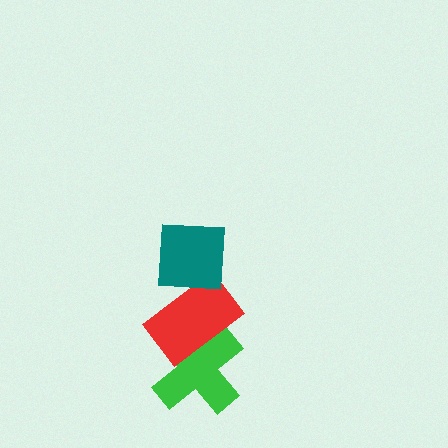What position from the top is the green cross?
The green cross is 3rd from the top.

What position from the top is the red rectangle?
The red rectangle is 2nd from the top.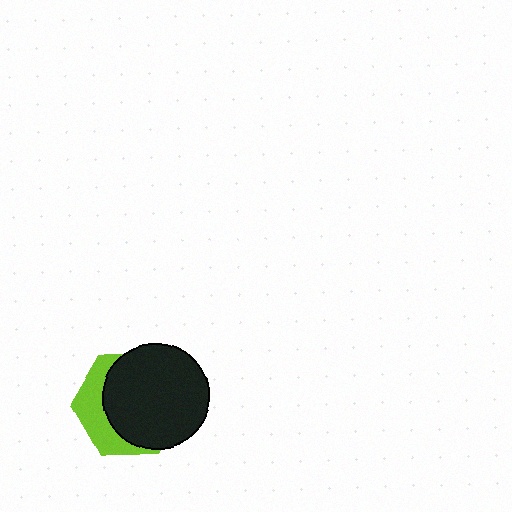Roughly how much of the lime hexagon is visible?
A small part of it is visible (roughly 33%).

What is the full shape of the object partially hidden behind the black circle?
The partially hidden object is a lime hexagon.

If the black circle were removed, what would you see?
You would see the complete lime hexagon.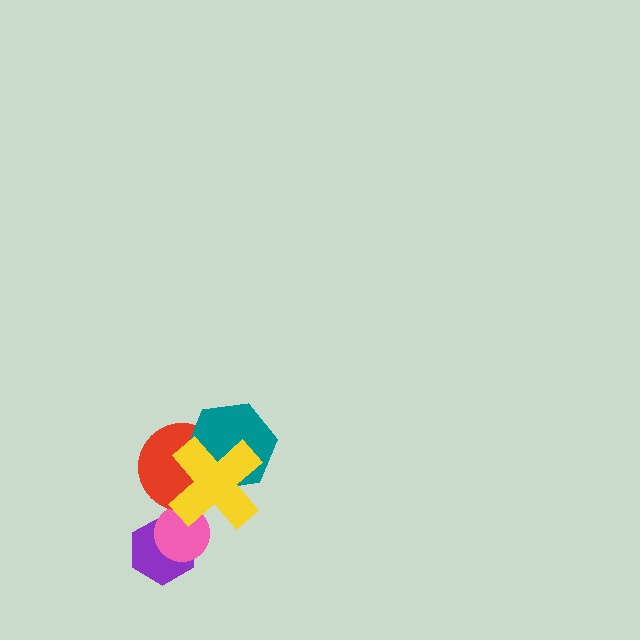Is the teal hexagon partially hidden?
Yes, it is partially covered by another shape.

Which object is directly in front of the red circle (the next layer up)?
The teal hexagon is directly in front of the red circle.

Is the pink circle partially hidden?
Yes, it is partially covered by another shape.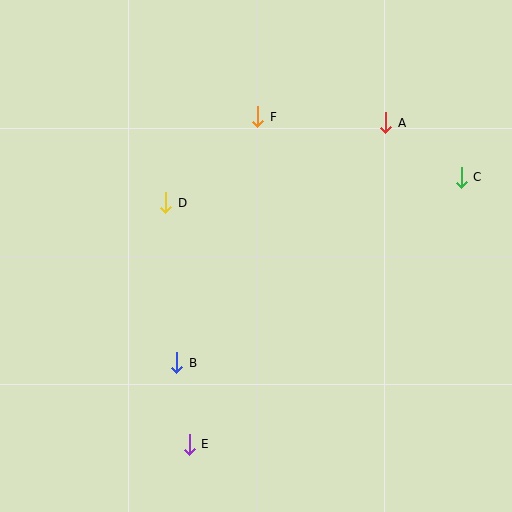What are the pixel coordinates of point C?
Point C is at (461, 177).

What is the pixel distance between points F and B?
The distance between F and B is 259 pixels.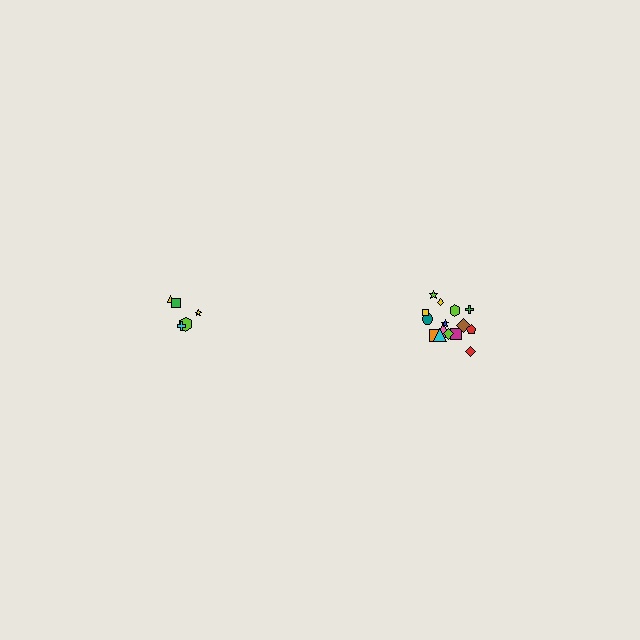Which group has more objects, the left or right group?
The right group.